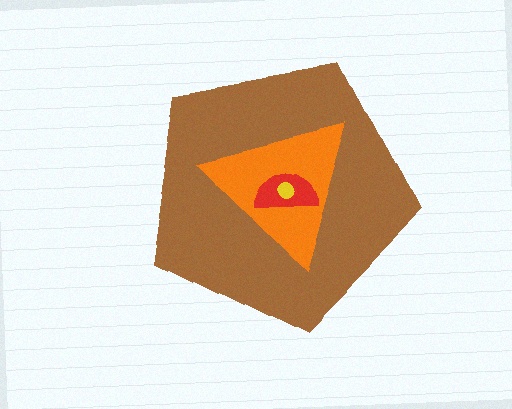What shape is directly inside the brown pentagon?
The orange triangle.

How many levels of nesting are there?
4.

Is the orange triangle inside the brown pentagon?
Yes.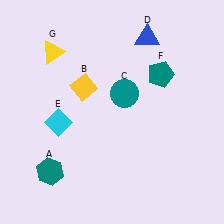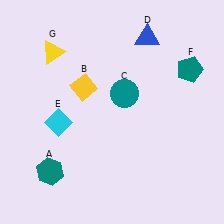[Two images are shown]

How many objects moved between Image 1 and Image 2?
1 object moved between the two images.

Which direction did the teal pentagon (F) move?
The teal pentagon (F) moved right.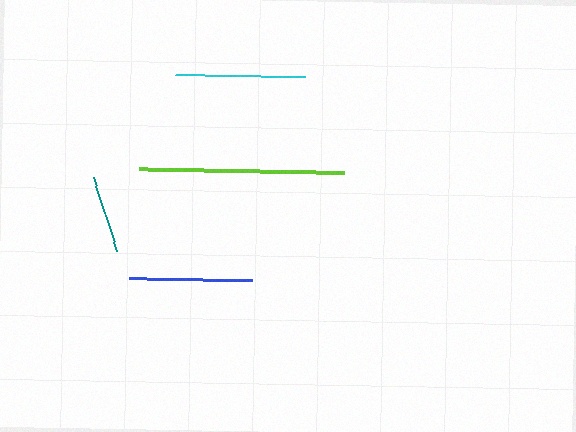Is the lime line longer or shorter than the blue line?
The lime line is longer than the blue line.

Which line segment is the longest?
The lime line is the longest at approximately 205 pixels.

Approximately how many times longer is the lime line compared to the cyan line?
The lime line is approximately 1.6 times the length of the cyan line.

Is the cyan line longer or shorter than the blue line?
The cyan line is longer than the blue line.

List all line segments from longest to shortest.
From longest to shortest: lime, cyan, blue, teal.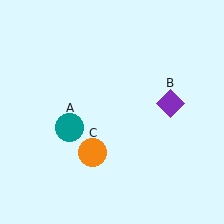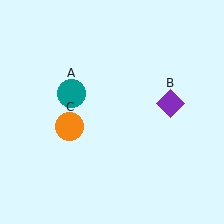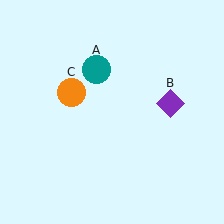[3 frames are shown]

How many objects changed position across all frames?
2 objects changed position: teal circle (object A), orange circle (object C).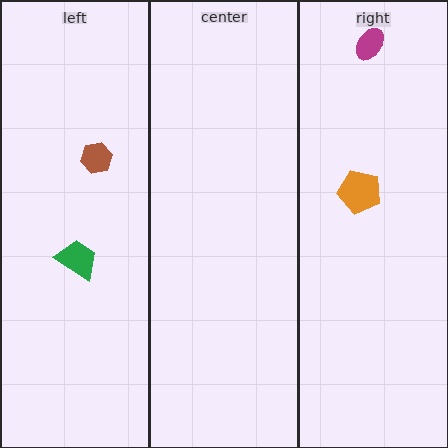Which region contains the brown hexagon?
The left region.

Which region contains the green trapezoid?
The left region.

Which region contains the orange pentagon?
The right region.